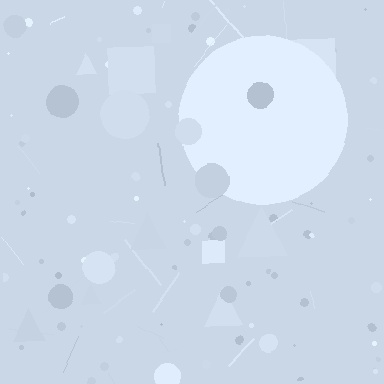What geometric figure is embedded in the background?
A circle is embedded in the background.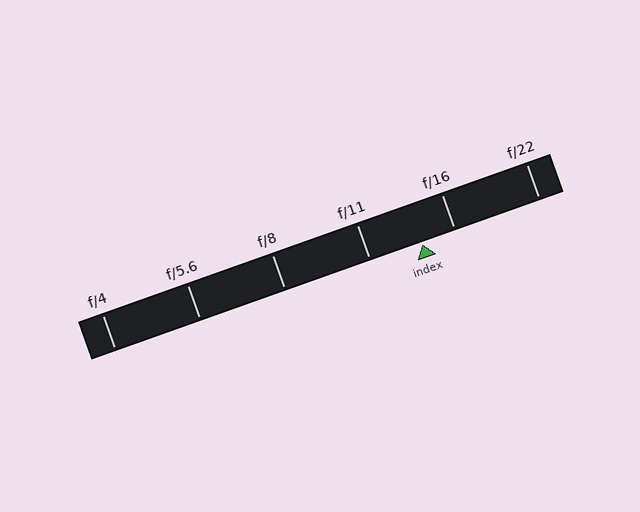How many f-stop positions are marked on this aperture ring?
There are 6 f-stop positions marked.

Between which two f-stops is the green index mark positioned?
The index mark is between f/11 and f/16.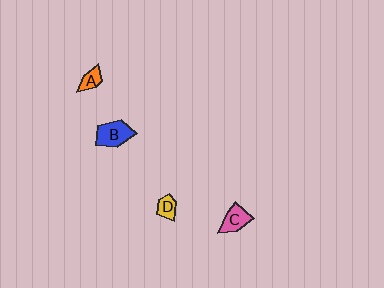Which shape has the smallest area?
Shape D (yellow).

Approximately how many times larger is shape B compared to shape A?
Approximately 2.1 times.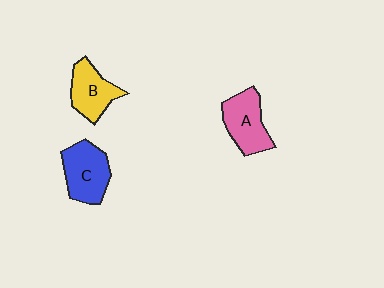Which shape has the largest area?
Shape C (blue).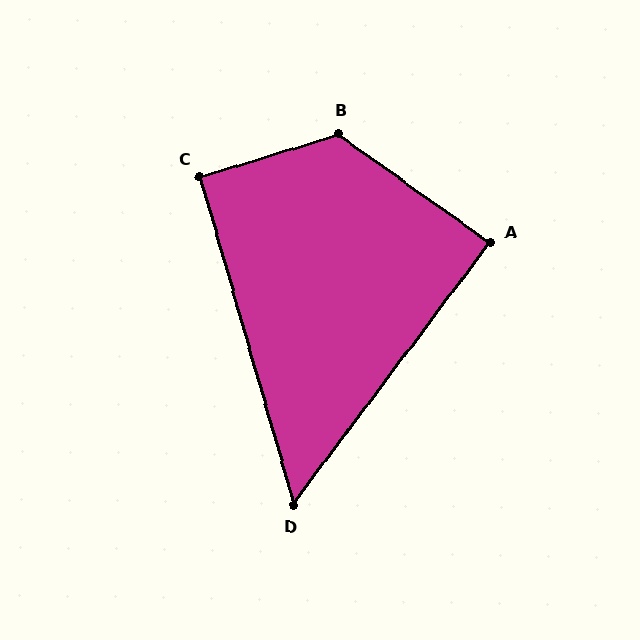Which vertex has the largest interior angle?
B, at approximately 127 degrees.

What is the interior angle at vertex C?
Approximately 91 degrees (approximately right).